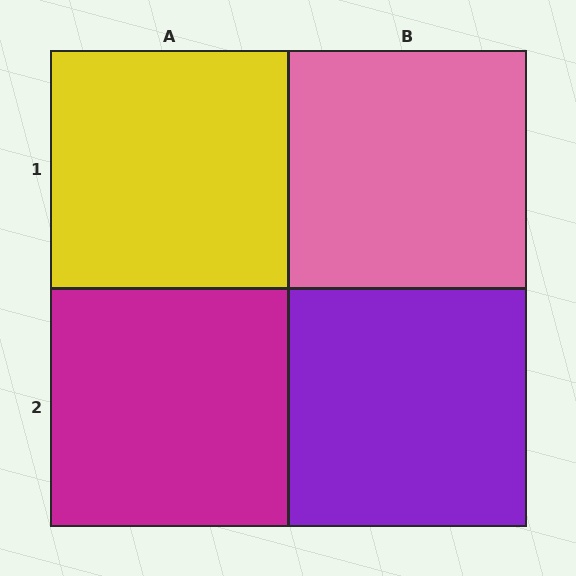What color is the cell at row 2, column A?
Magenta.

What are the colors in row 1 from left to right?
Yellow, pink.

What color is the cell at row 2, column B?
Purple.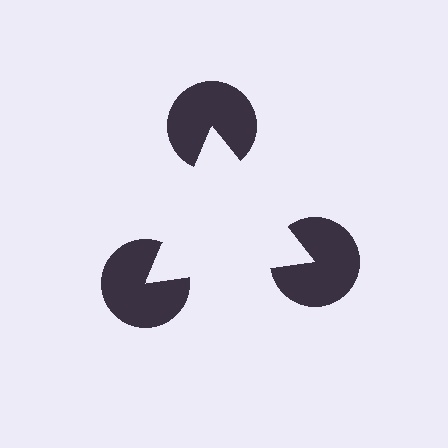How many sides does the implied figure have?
3 sides.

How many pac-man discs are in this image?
There are 3 — one at each vertex of the illusory triangle.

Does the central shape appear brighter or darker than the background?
It typically appears slightly brighter than the background, even though no actual brightness change is drawn.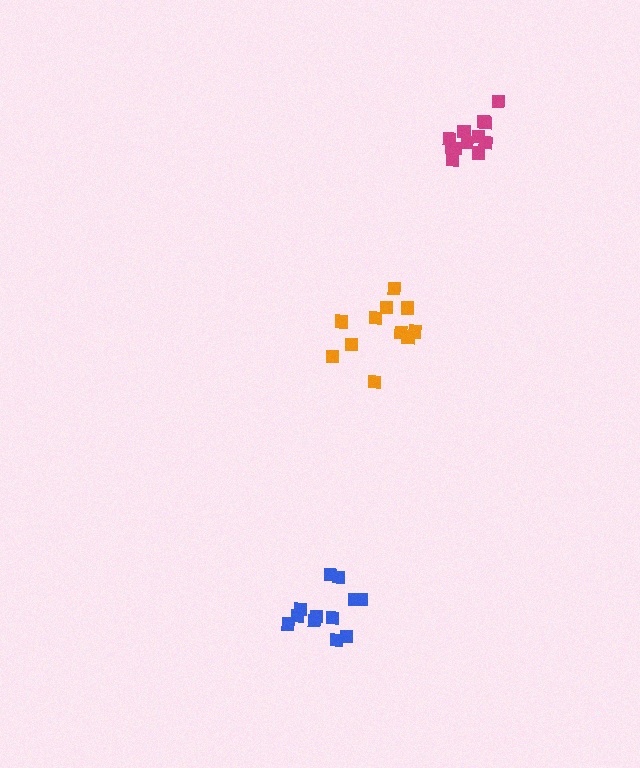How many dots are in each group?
Group 1: 11 dots, Group 2: 12 dots, Group 3: 12 dots (35 total).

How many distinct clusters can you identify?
There are 3 distinct clusters.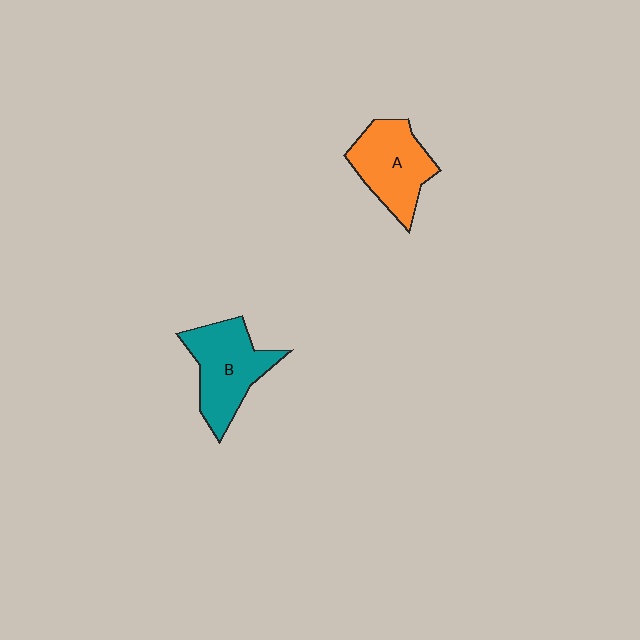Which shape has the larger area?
Shape B (teal).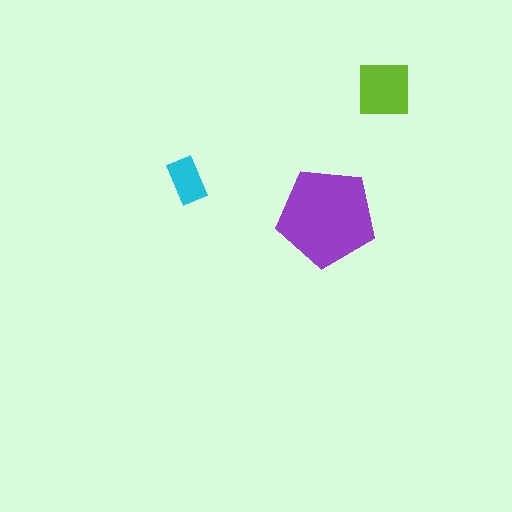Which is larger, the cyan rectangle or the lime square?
The lime square.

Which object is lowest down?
The purple pentagon is bottommost.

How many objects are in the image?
There are 3 objects in the image.